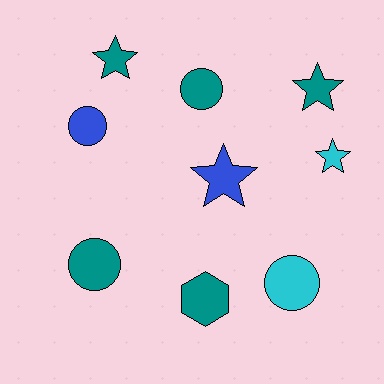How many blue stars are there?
There is 1 blue star.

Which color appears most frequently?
Teal, with 5 objects.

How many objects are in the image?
There are 9 objects.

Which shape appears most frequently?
Circle, with 4 objects.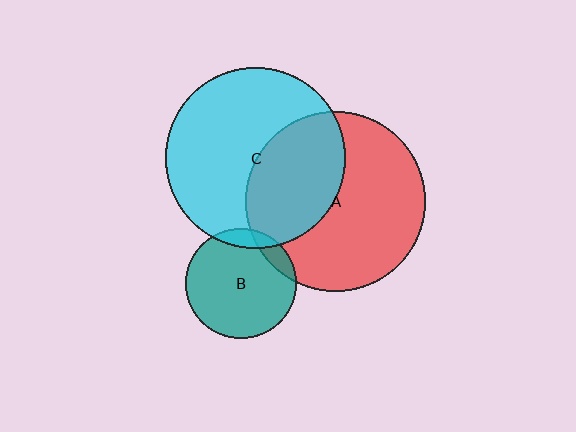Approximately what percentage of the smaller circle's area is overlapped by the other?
Approximately 10%.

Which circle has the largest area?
Circle C (cyan).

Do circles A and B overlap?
Yes.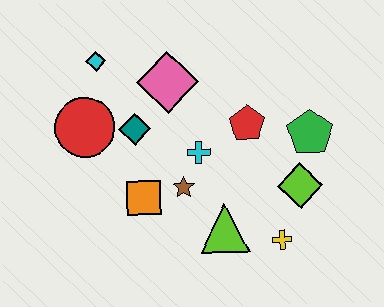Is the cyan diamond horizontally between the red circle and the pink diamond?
Yes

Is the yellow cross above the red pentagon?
No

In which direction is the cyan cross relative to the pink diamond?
The cyan cross is below the pink diamond.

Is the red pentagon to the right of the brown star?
Yes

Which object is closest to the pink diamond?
The teal diamond is closest to the pink diamond.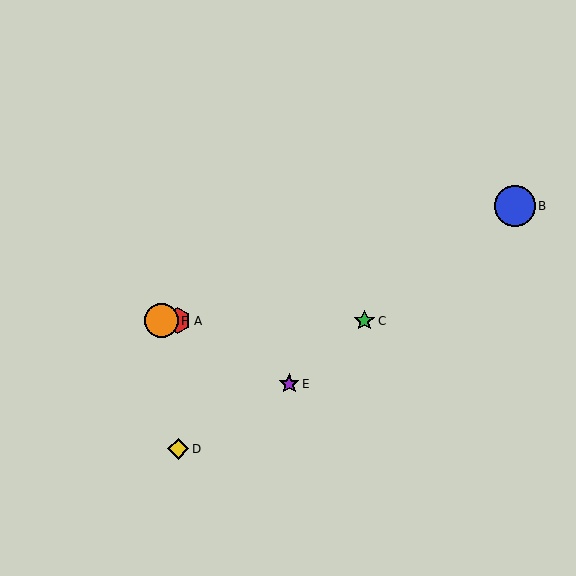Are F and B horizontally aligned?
No, F is at y≈321 and B is at y≈206.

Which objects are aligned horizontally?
Objects A, C, F are aligned horizontally.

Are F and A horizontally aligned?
Yes, both are at y≈321.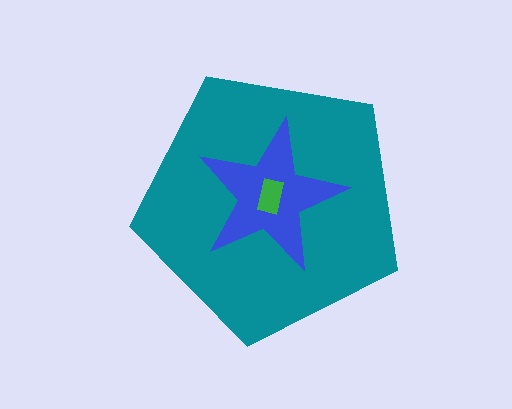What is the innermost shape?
The green rectangle.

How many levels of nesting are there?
3.